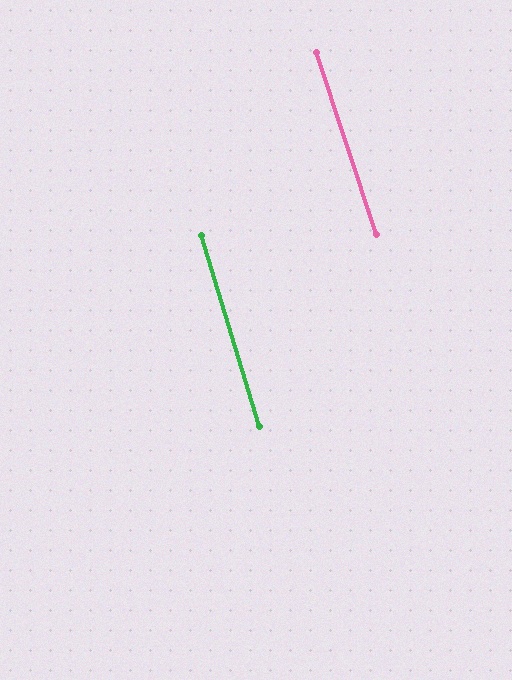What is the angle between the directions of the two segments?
Approximately 1 degree.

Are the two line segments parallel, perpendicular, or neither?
Parallel — their directions differ by only 1.2°.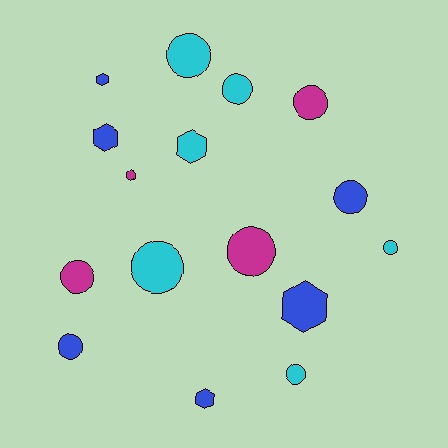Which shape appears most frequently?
Circle, with 10 objects.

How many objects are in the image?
There are 16 objects.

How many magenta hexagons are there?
There is 1 magenta hexagon.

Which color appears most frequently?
Cyan, with 6 objects.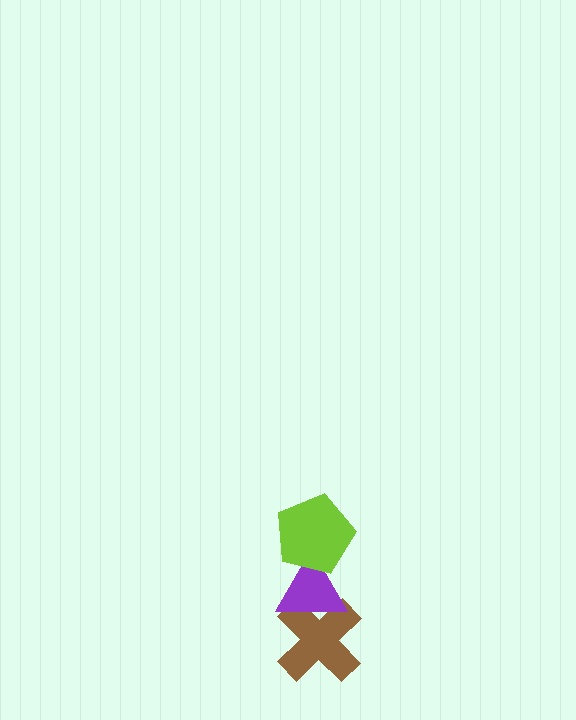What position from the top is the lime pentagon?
The lime pentagon is 1st from the top.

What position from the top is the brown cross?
The brown cross is 3rd from the top.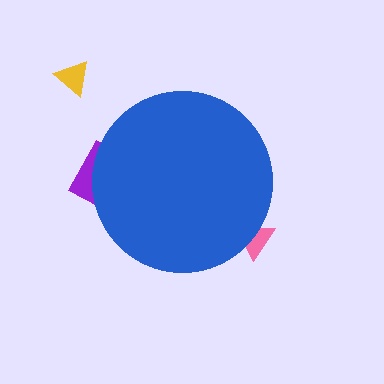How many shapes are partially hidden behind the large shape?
2 shapes are partially hidden.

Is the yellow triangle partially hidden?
No, the yellow triangle is fully visible.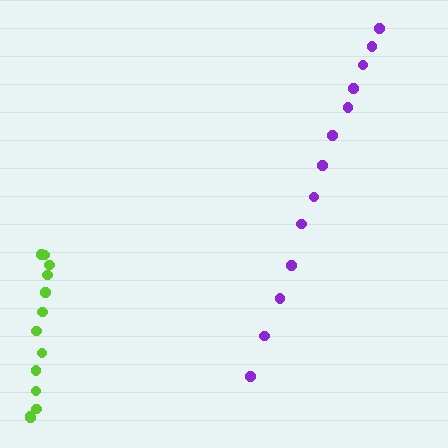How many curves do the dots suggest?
There are 2 distinct paths.